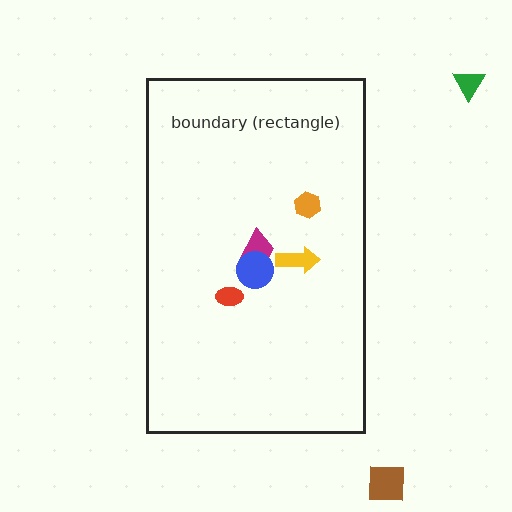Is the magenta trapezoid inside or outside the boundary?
Inside.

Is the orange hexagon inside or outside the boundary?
Inside.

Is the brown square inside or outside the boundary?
Outside.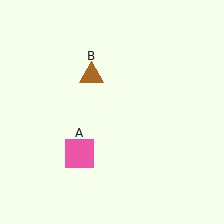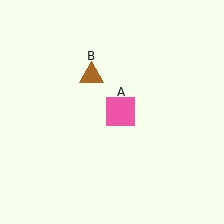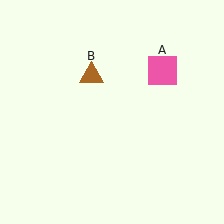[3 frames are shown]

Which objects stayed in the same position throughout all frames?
Brown triangle (object B) remained stationary.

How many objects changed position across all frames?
1 object changed position: pink square (object A).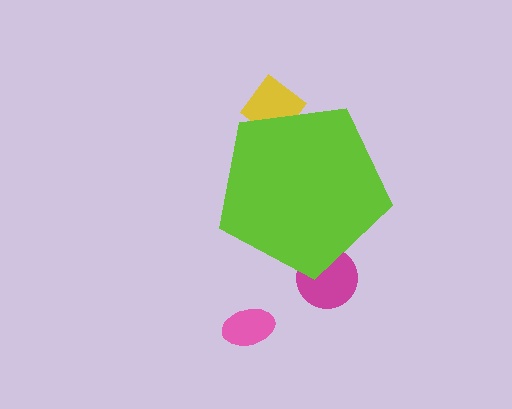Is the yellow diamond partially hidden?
Yes, the yellow diamond is partially hidden behind the lime pentagon.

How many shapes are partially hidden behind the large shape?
2 shapes are partially hidden.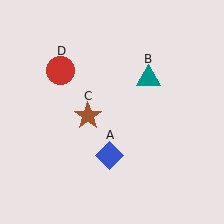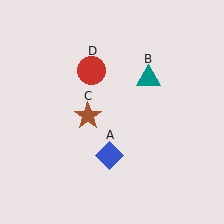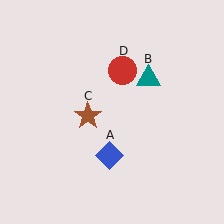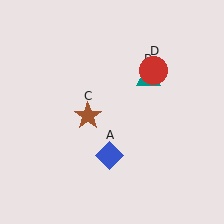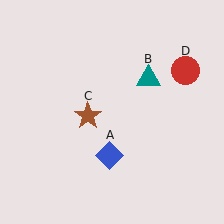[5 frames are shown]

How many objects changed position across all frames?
1 object changed position: red circle (object D).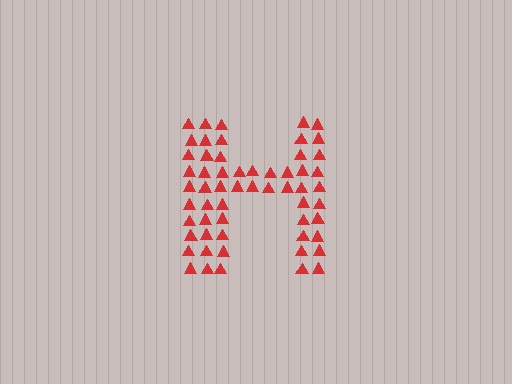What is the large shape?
The large shape is the letter H.